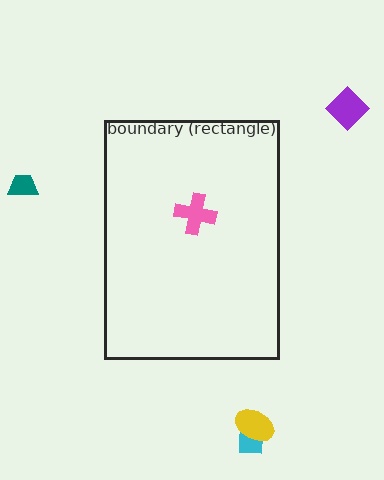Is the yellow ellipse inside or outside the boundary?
Outside.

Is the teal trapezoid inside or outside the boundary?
Outside.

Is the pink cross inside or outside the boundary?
Inside.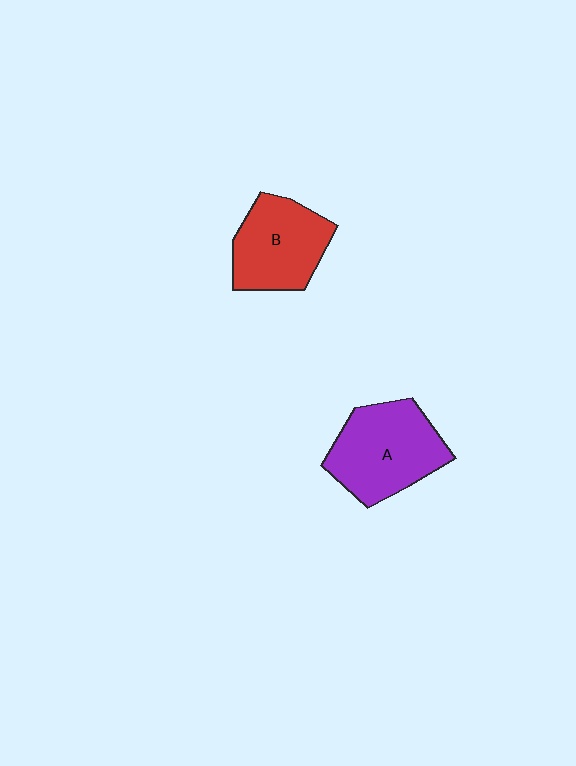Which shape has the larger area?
Shape A (purple).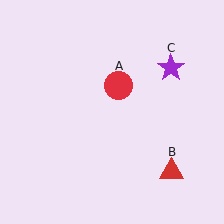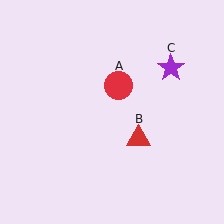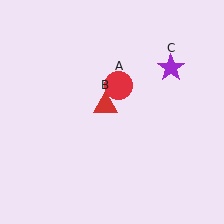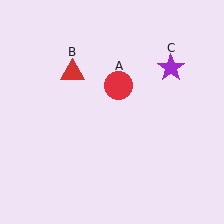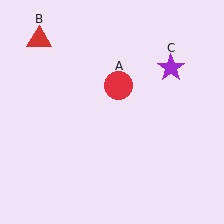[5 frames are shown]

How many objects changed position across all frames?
1 object changed position: red triangle (object B).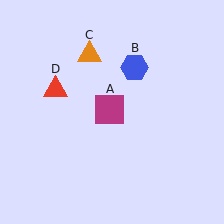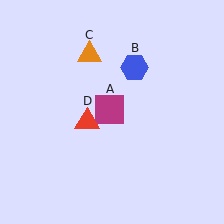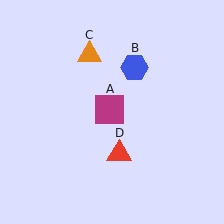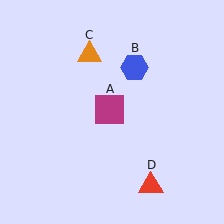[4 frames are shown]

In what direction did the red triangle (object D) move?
The red triangle (object D) moved down and to the right.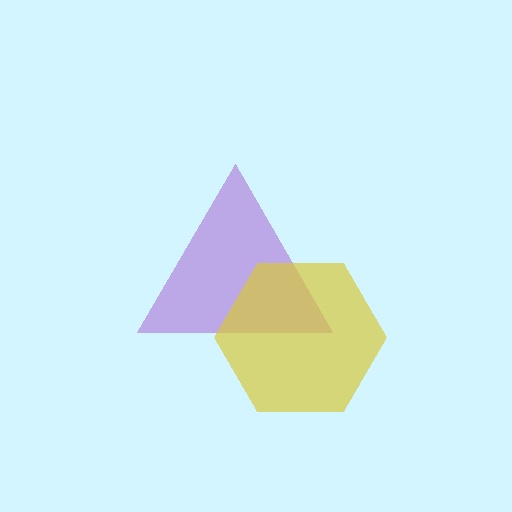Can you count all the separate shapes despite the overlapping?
Yes, there are 2 separate shapes.